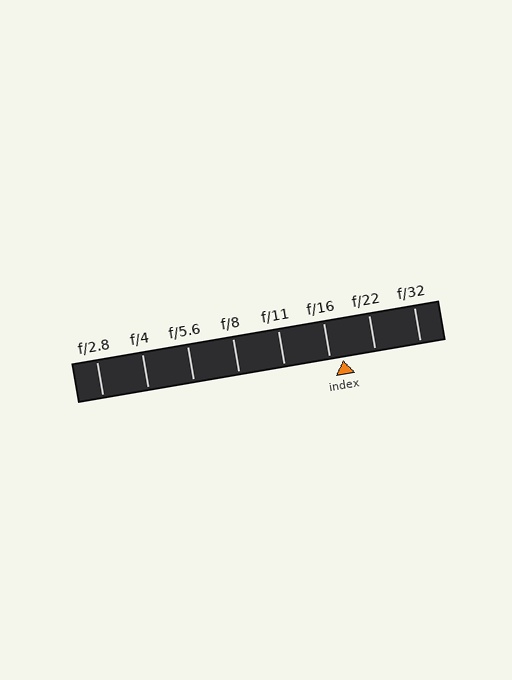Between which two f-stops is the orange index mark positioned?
The index mark is between f/16 and f/22.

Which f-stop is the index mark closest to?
The index mark is closest to f/16.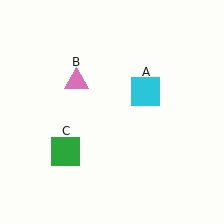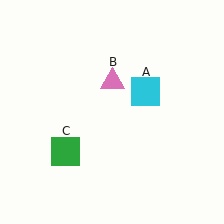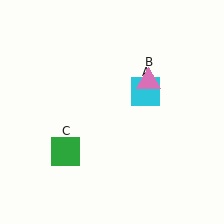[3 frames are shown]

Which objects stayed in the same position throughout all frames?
Cyan square (object A) and green square (object C) remained stationary.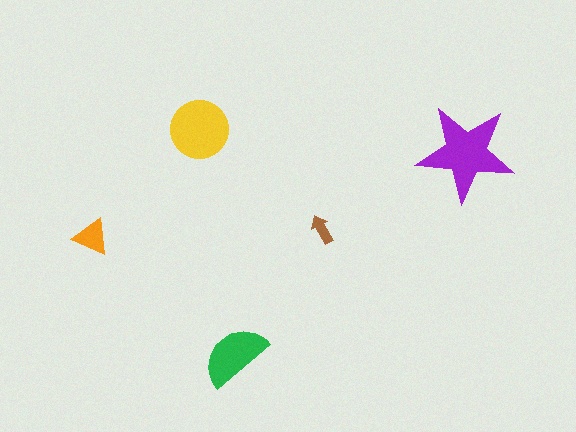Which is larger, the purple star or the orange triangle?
The purple star.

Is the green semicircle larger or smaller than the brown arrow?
Larger.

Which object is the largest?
The purple star.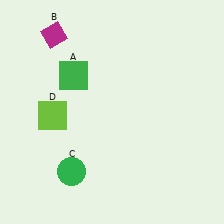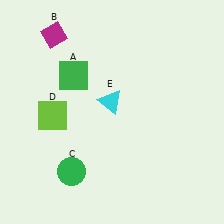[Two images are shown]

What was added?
A cyan triangle (E) was added in Image 2.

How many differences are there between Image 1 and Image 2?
There is 1 difference between the two images.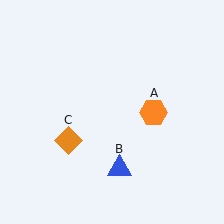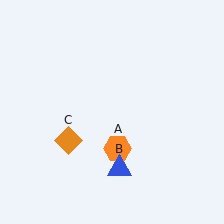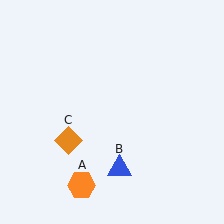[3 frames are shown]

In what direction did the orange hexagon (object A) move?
The orange hexagon (object A) moved down and to the left.